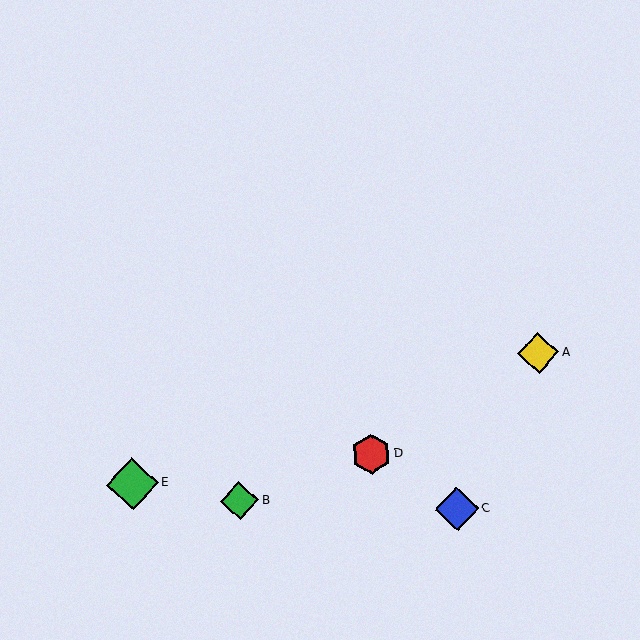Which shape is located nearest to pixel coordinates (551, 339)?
The yellow diamond (labeled A) at (538, 353) is nearest to that location.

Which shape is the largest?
The green diamond (labeled E) is the largest.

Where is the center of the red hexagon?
The center of the red hexagon is at (371, 454).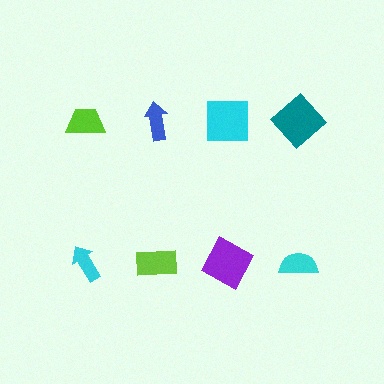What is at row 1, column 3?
A cyan square.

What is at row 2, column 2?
A lime rectangle.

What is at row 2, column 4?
A cyan semicircle.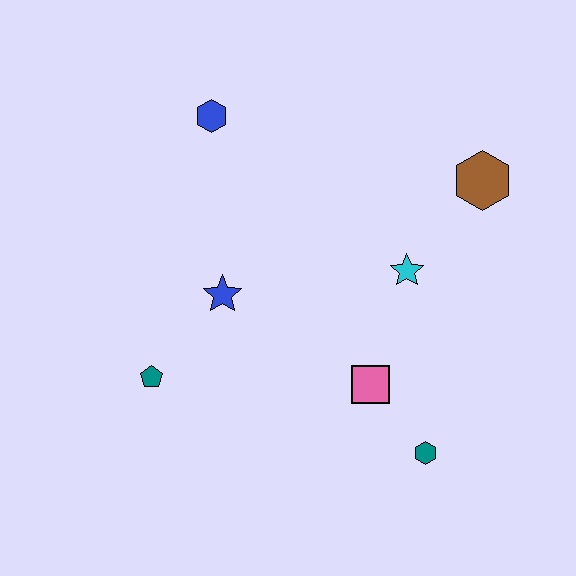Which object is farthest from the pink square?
The blue hexagon is farthest from the pink square.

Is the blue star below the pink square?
No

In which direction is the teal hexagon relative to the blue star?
The teal hexagon is to the right of the blue star.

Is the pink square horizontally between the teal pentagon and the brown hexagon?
Yes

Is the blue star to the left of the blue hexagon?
No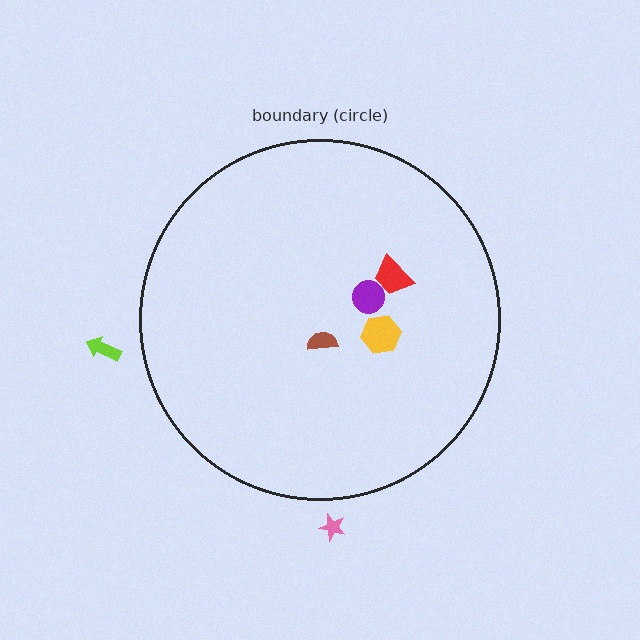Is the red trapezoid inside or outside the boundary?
Inside.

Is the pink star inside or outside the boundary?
Outside.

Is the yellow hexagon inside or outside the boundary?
Inside.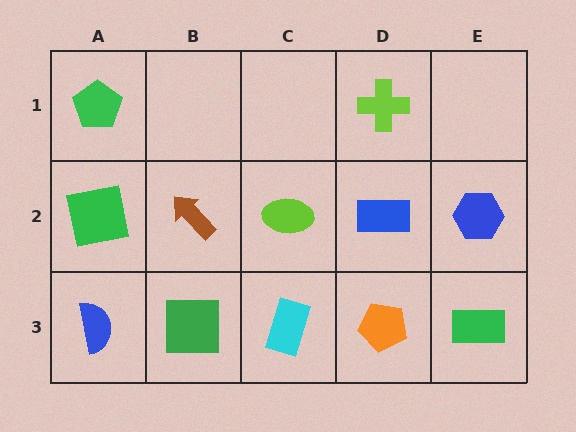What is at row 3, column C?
A cyan rectangle.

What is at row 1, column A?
A green pentagon.